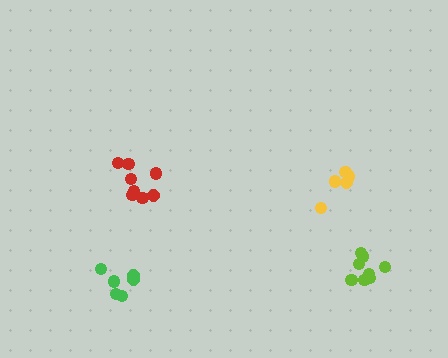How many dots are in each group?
Group 1: 5 dots, Group 2: 6 dots, Group 3: 8 dots, Group 4: 9 dots (28 total).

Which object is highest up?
The red cluster is topmost.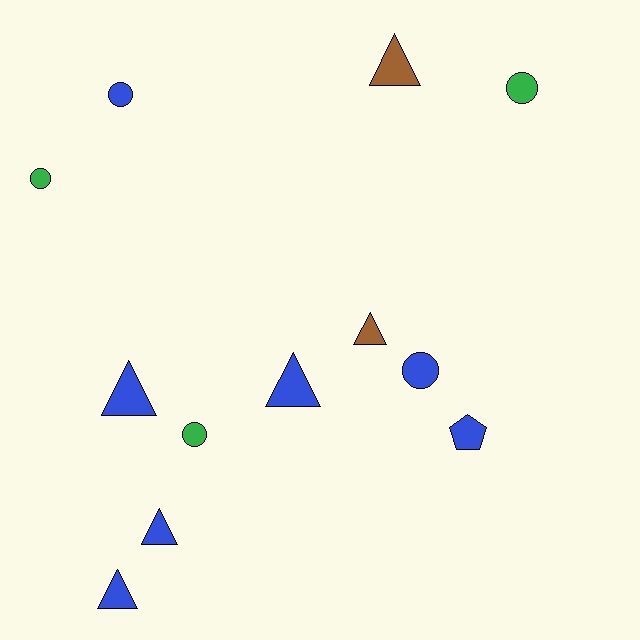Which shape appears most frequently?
Triangle, with 6 objects.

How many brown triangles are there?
There are 2 brown triangles.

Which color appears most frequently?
Blue, with 7 objects.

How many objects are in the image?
There are 12 objects.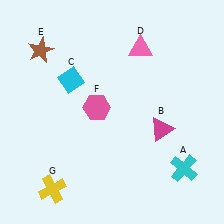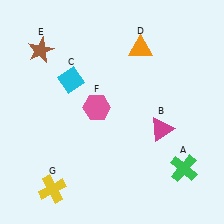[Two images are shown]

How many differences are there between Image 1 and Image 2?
There are 2 differences between the two images.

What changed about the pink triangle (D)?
In Image 1, D is pink. In Image 2, it changed to orange.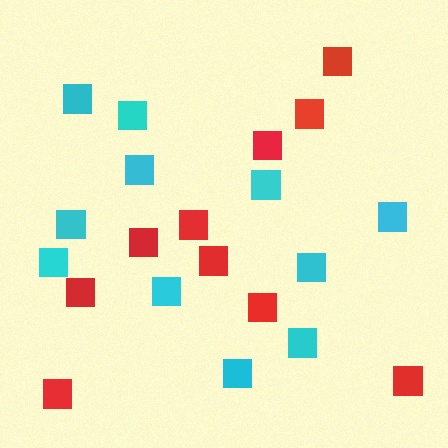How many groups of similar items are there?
There are 2 groups: one group of red squares (10) and one group of cyan squares (11).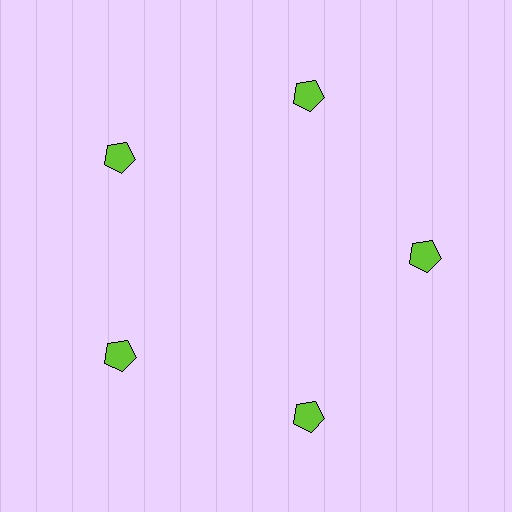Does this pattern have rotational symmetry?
Yes, this pattern has 5-fold rotational symmetry. It looks the same after rotating 72 degrees around the center.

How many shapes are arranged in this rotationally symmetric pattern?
There are 5 shapes, arranged in 5 groups of 1.